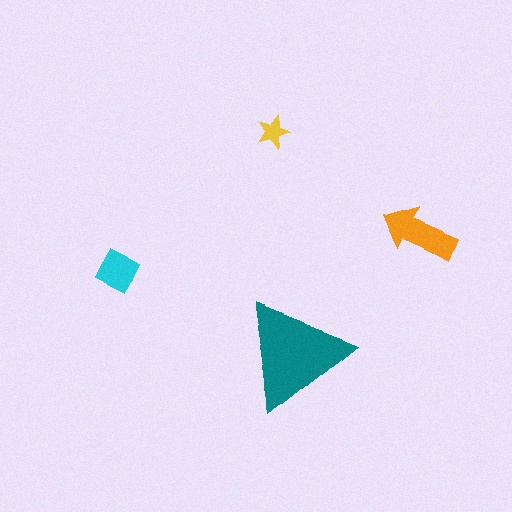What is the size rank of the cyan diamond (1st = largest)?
3rd.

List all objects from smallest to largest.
The yellow star, the cyan diamond, the orange arrow, the teal triangle.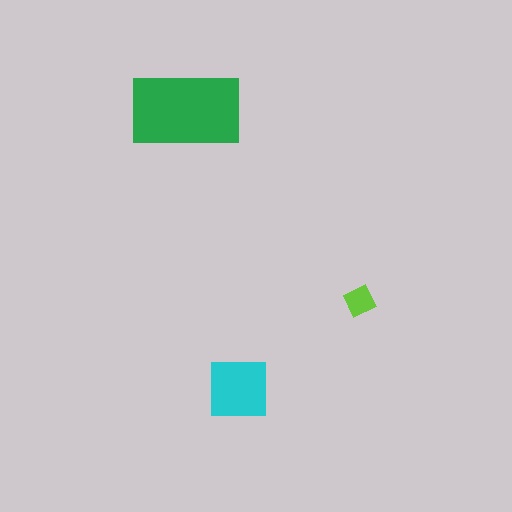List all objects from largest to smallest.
The green rectangle, the cyan square, the lime diamond.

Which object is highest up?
The green rectangle is topmost.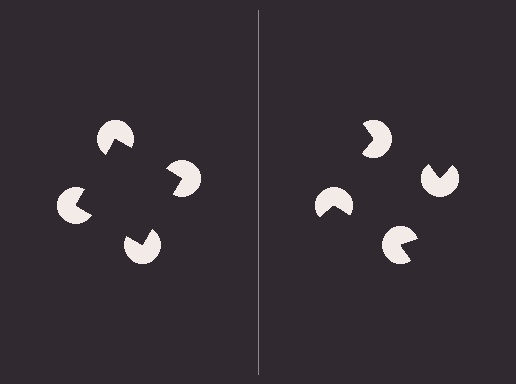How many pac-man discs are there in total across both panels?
8 — 4 on each side.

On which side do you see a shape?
An illusory square appears on the left side. On the right side the wedge cuts are rotated, so no coherent shape forms.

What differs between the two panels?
The pac-man discs are positioned identically on both sides; only the wedge orientations differ. On the left they align to a square; on the right they are misaligned.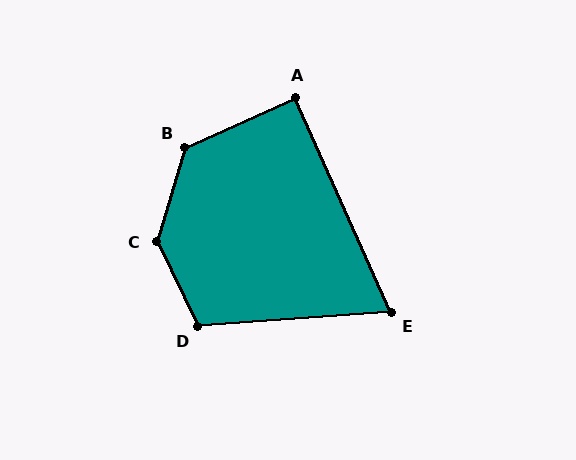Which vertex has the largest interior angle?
C, at approximately 137 degrees.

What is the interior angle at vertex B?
Approximately 131 degrees (obtuse).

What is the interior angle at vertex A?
Approximately 90 degrees (approximately right).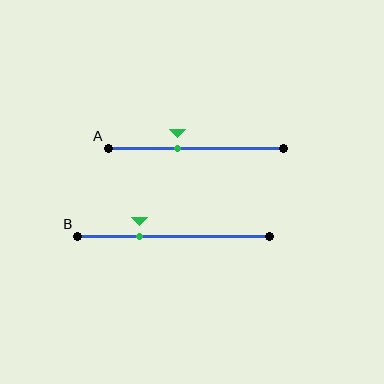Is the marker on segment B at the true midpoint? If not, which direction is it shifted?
No, the marker on segment B is shifted to the left by about 18% of the segment length.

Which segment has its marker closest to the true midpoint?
Segment A has its marker closest to the true midpoint.